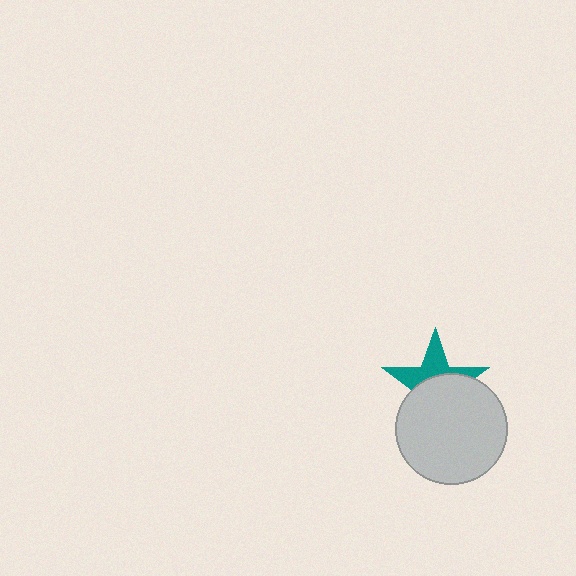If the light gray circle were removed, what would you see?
You would see the complete teal star.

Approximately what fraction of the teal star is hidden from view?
Roughly 58% of the teal star is hidden behind the light gray circle.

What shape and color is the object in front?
The object in front is a light gray circle.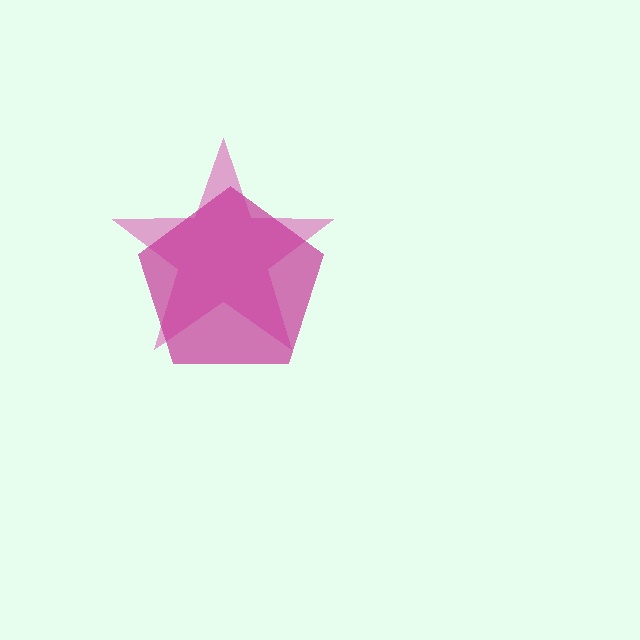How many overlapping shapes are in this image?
There are 2 overlapping shapes in the image.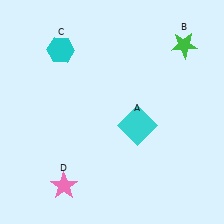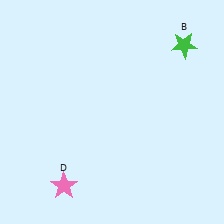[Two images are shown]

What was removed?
The cyan square (A), the cyan hexagon (C) were removed in Image 2.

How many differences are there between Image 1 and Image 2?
There are 2 differences between the two images.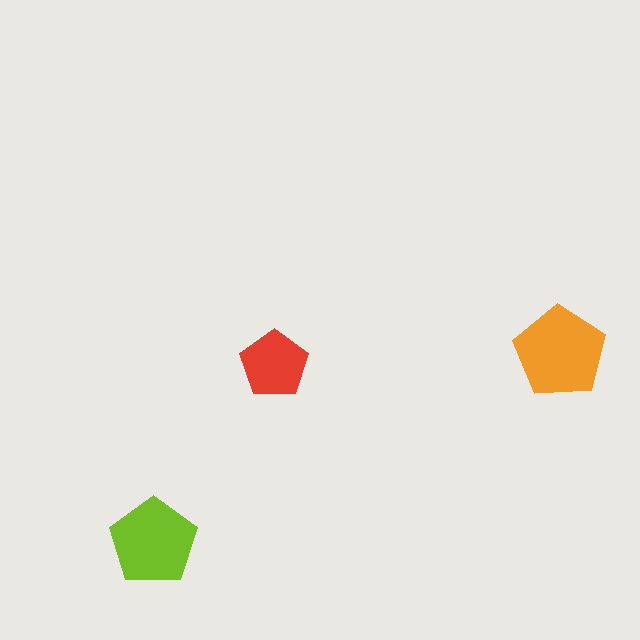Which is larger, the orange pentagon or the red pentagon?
The orange one.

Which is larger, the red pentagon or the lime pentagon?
The lime one.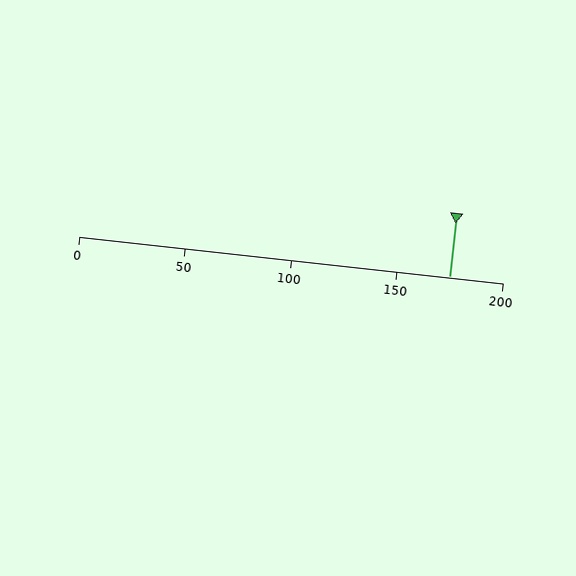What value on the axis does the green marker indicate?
The marker indicates approximately 175.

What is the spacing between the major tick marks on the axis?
The major ticks are spaced 50 apart.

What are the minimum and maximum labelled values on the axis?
The axis runs from 0 to 200.